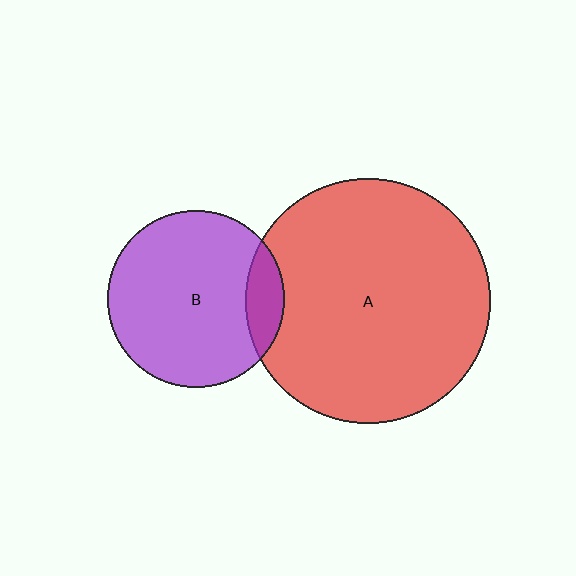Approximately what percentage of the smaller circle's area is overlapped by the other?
Approximately 15%.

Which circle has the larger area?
Circle A (red).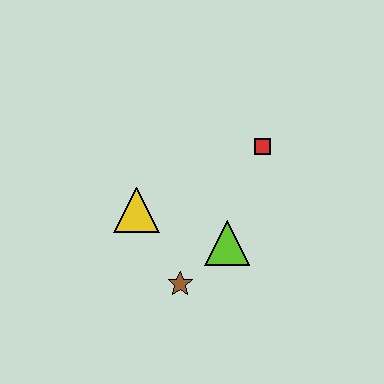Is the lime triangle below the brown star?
No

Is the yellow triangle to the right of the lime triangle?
No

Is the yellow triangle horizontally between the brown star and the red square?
No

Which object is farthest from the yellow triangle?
The red square is farthest from the yellow triangle.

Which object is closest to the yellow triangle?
The brown star is closest to the yellow triangle.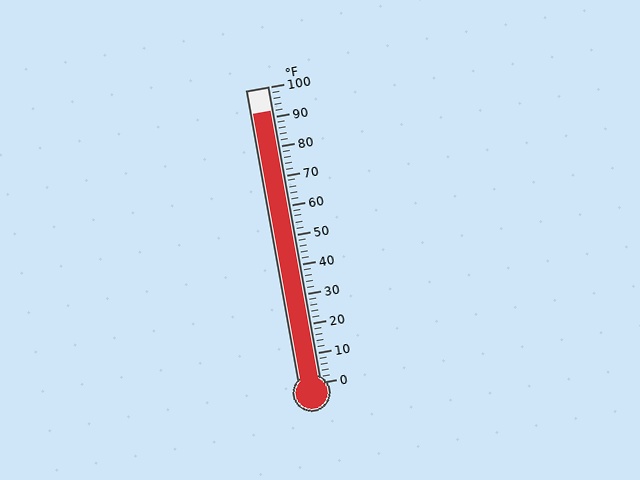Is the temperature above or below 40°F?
The temperature is above 40°F.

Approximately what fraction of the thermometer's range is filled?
The thermometer is filled to approximately 90% of its range.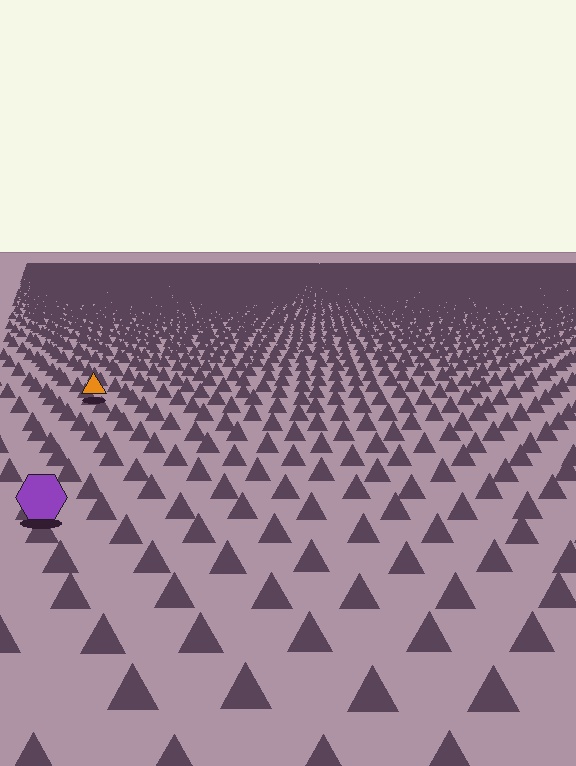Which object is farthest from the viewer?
The orange triangle is farthest from the viewer. It appears smaller and the ground texture around it is denser.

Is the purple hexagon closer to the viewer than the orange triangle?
Yes. The purple hexagon is closer — you can tell from the texture gradient: the ground texture is coarser near it.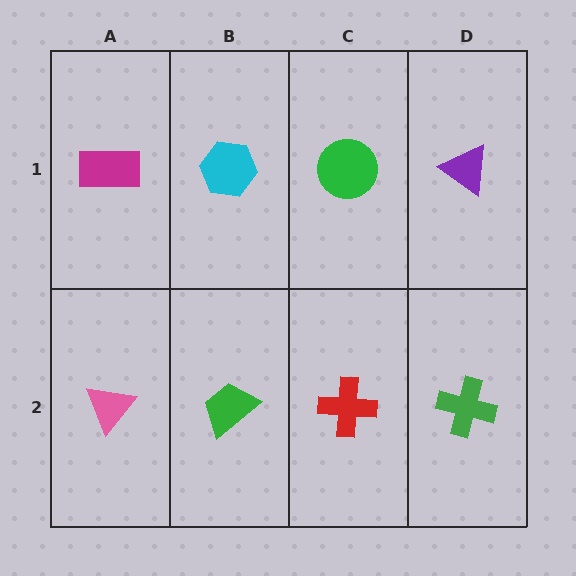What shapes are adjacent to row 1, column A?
A pink triangle (row 2, column A), a cyan hexagon (row 1, column B).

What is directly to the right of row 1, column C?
A purple triangle.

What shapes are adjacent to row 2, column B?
A cyan hexagon (row 1, column B), a pink triangle (row 2, column A), a red cross (row 2, column C).